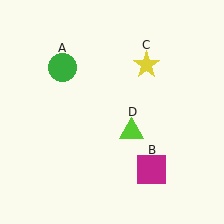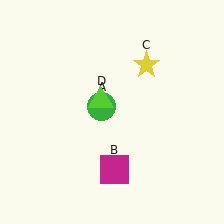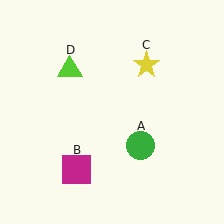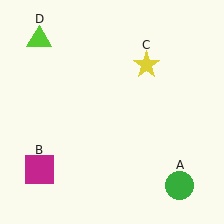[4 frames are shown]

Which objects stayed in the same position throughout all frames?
Yellow star (object C) remained stationary.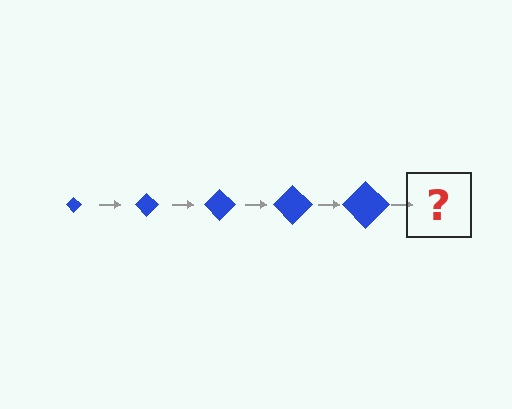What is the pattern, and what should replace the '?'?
The pattern is that the diamond gets progressively larger each step. The '?' should be a blue diamond, larger than the previous one.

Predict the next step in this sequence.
The next step is a blue diamond, larger than the previous one.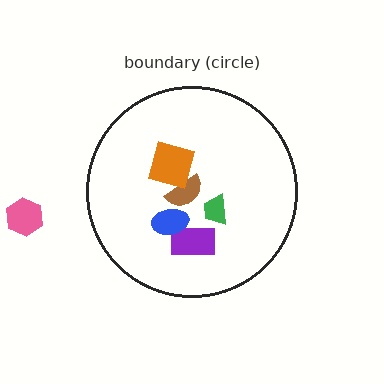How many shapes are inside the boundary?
5 inside, 1 outside.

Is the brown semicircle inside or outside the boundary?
Inside.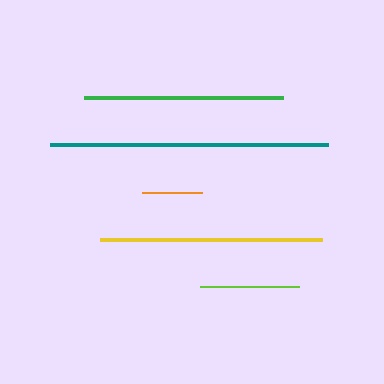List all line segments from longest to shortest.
From longest to shortest: teal, yellow, green, lime, orange.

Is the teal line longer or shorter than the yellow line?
The teal line is longer than the yellow line.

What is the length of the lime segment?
The lime segment is approximately 100 pixels long.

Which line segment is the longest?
The teal line is the longest at approximately 278 pixels.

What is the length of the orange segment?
The orange segment is approximately 61 pixels long.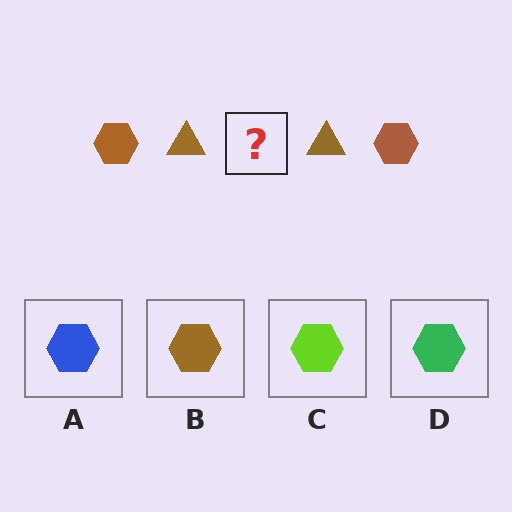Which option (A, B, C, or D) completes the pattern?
B.